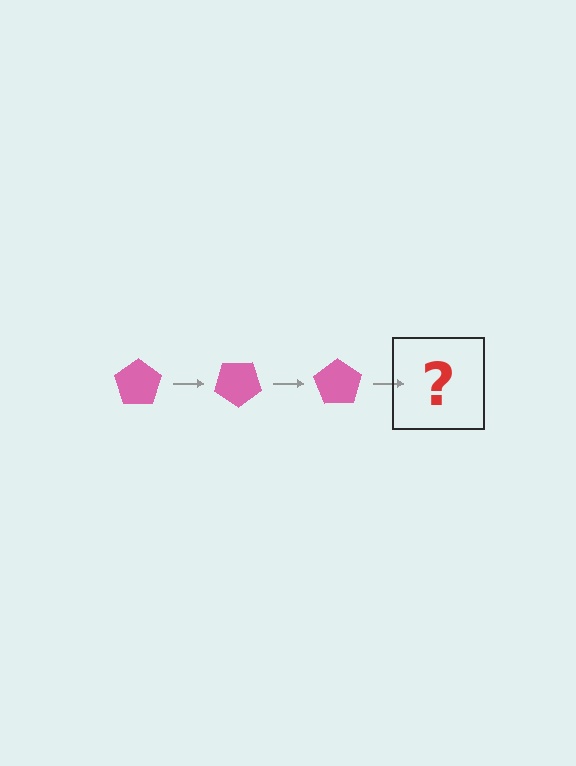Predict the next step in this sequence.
The next step is a pink pentagon rotated 105 degrees.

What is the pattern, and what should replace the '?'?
The pattern is that the pentagon rotates 35 degrees each step. The '?' should be a pink pentagon rotated 105 degrees.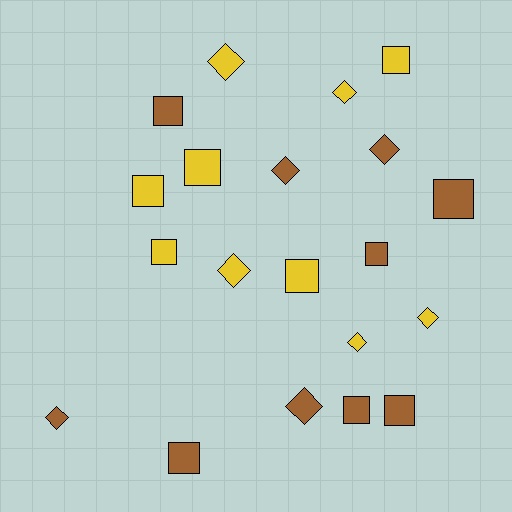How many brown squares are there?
There are 6 brown squares.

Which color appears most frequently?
Brown, with 10 objects.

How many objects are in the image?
There are 20 objects.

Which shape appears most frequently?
Square, with 11 objects.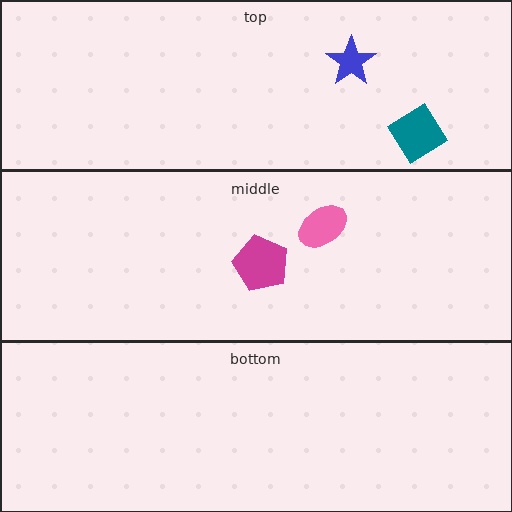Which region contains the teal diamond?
The top region.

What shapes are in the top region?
The teal diamond, the blue star.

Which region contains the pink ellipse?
The middle region.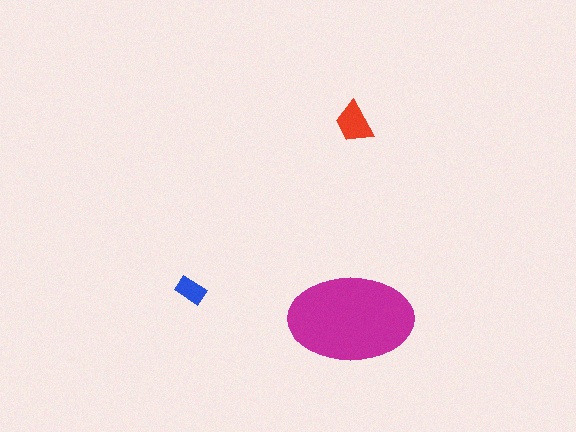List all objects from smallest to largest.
The blue rectangle, the red trapezoid, the magenta ellipse.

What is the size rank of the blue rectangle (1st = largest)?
3rd.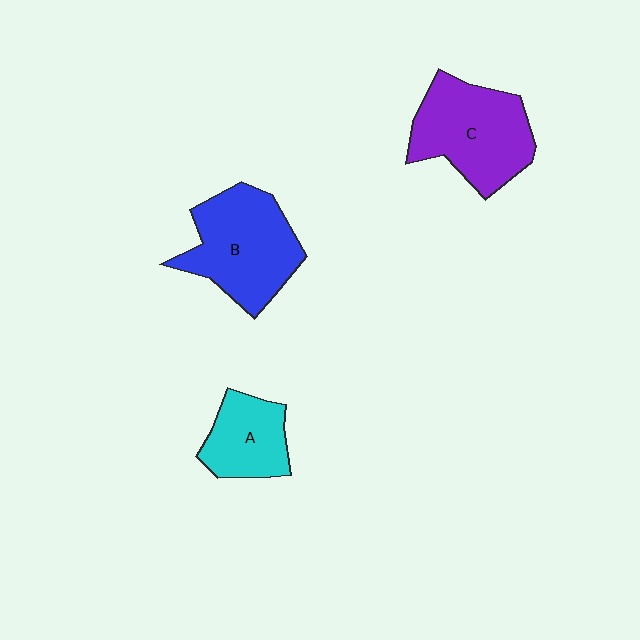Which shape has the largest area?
Shape B (blue).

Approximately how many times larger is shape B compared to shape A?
Approximately 1.7 times.